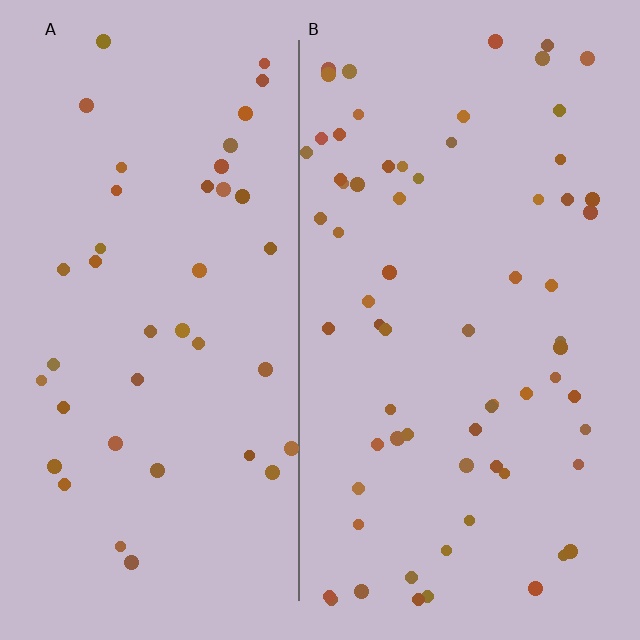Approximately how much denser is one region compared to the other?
Approximately 1.7× — region B over region A.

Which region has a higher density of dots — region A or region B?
B (the right).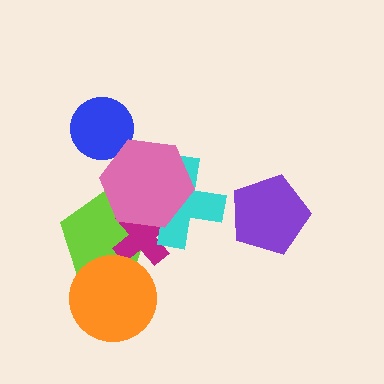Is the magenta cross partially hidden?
Yes, it is partially covered by another shape.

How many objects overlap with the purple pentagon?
0 objects overlap with the purple pentagon.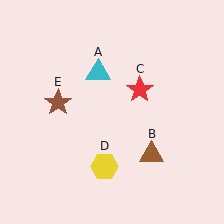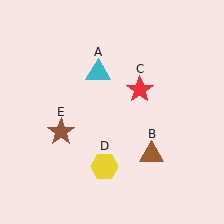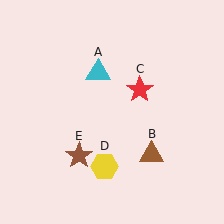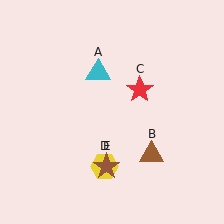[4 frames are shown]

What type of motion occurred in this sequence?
The brown star (object E) rotated counterclockwise around the center of the scene.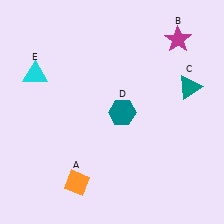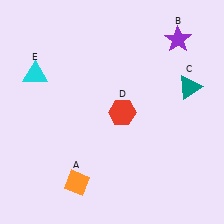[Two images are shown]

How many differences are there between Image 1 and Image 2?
There are 2 differences between the two images.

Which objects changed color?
B changed from magenta to purple. D changed from teal to red.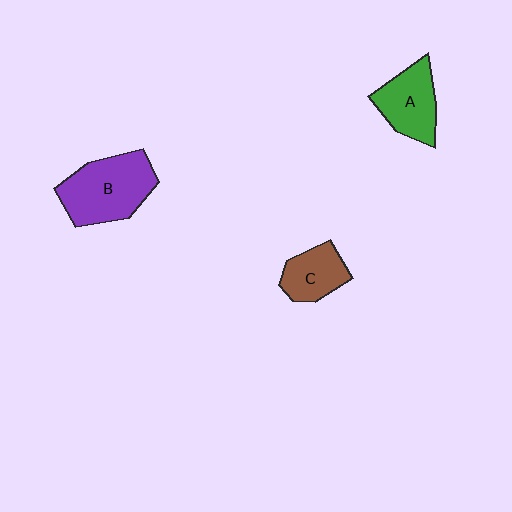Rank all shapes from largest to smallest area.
From largest to smallest: B (purple), A (green), C (brown).